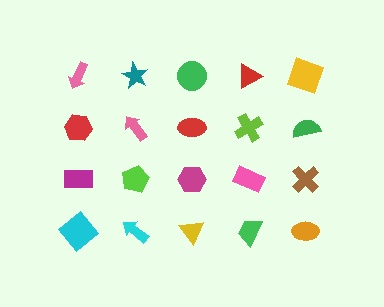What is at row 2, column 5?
A green semicircle.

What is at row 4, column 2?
A cyan arrow.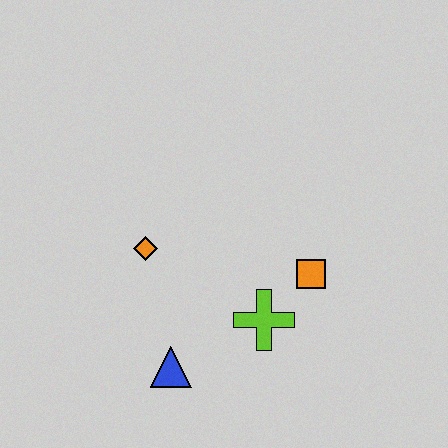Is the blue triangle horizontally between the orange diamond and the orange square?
Yes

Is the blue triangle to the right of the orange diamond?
Yes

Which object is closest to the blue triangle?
The lime cross is closest to the blue triangle.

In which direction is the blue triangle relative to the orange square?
The blue triangle is to the left of the orange square.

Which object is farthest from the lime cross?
The orange diamond is farthest from the lime cross.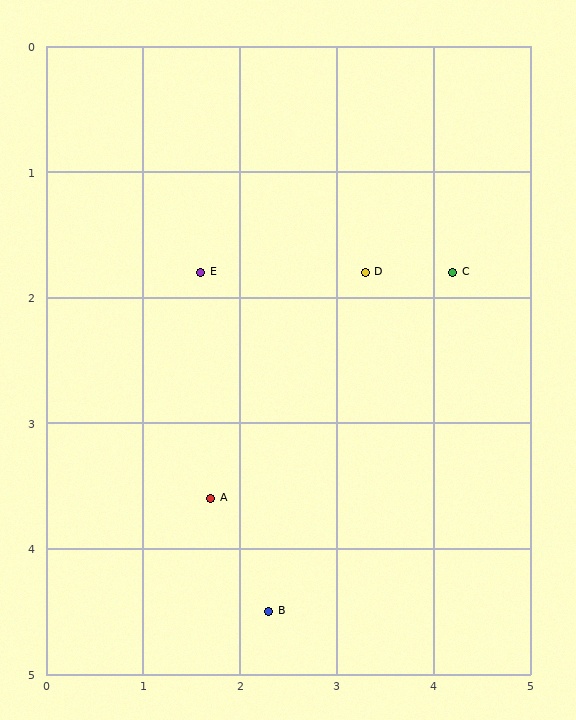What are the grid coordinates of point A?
Point A is at approximately (1.7, 3.6).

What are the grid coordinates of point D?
Point D is at approximately (3.3, 1.8).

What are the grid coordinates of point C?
Point C is at approximately (4.2, 1.8).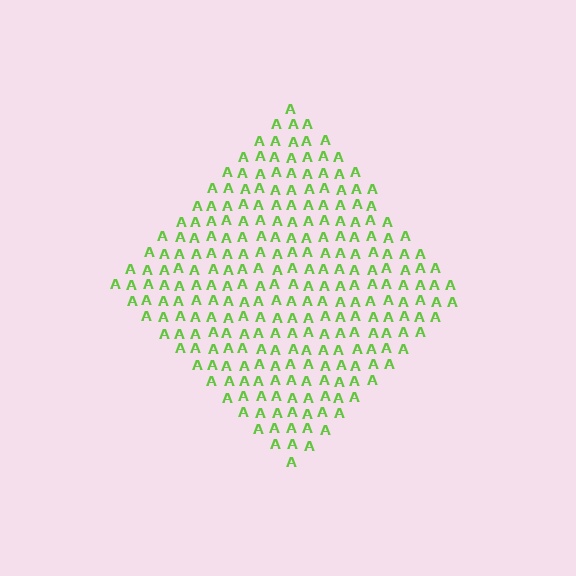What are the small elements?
The small elements are letter A's.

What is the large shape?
The large shape is a diamond.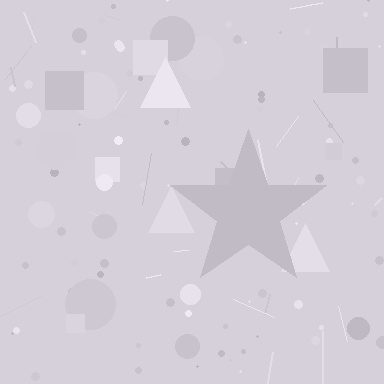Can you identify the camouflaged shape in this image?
The camouflaged shape is a star.